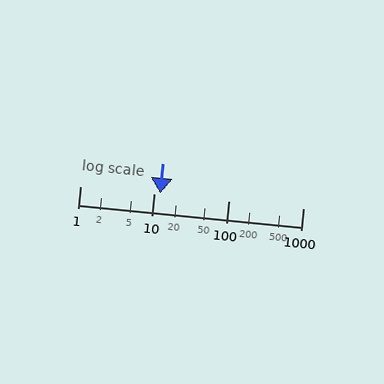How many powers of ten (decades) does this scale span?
The scale spans 3 decades, from 1 to 1000.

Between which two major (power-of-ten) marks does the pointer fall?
The pointer is between 10 and 100.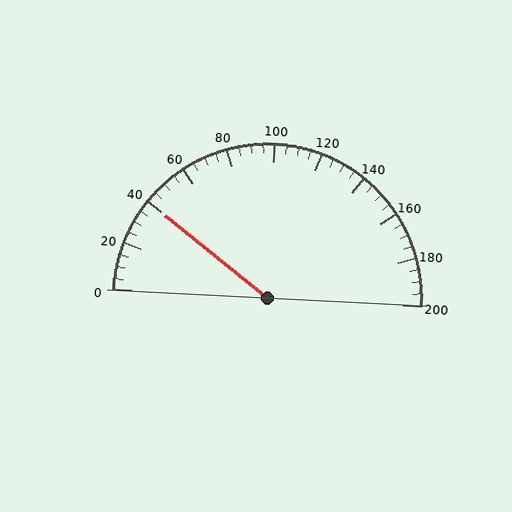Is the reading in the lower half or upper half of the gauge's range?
The reading is in the lower half of the range (0 to 200).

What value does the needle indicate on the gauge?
The needle indicates approximately 40.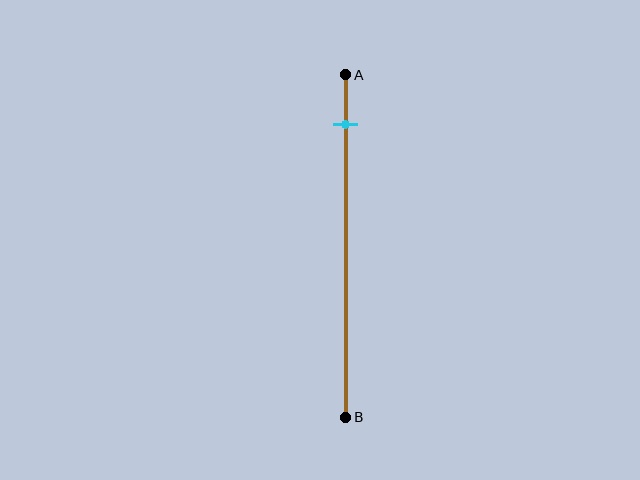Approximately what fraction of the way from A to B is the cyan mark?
The cyan mark is approximately 15% of the way from A to B.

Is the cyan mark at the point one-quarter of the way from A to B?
No, the mark is at about 15% from A, not at the 25% one-quarter point.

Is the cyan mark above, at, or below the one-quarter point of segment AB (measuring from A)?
The cyan mark is above the one-quarter point of segment AB.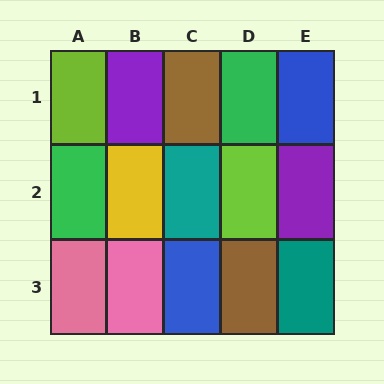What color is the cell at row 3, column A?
Pink.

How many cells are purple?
2 cells are purple.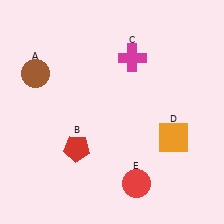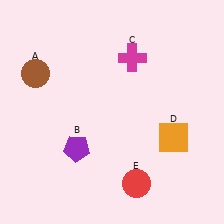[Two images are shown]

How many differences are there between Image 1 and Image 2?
There is 1 difference between the two images.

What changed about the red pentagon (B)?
In Image 1, B is red. In Image 2, it changed to purple.